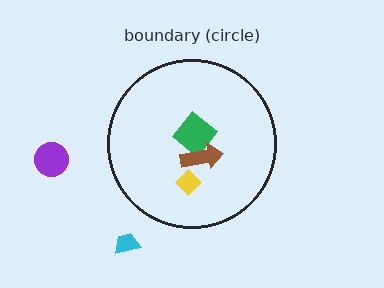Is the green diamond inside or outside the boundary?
Inside.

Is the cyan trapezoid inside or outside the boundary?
Outside.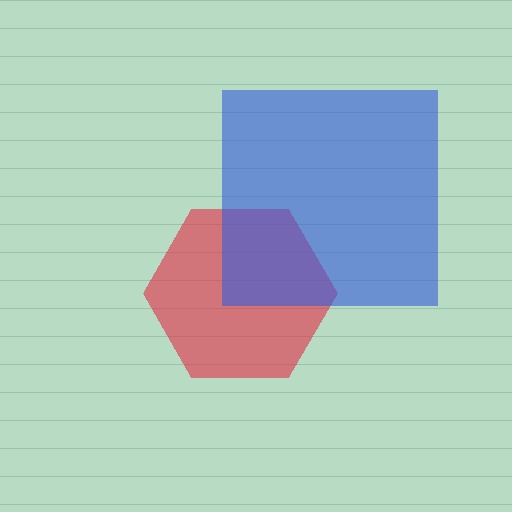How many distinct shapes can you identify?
There are 2 distinct shapes: a red hexagon, a blue square.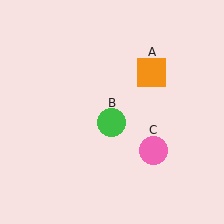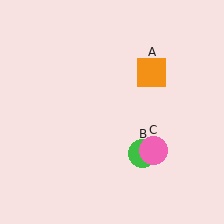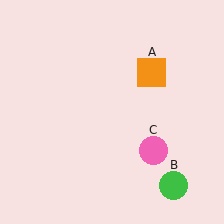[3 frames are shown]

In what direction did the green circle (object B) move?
The green circle (object B) moved down and to the right.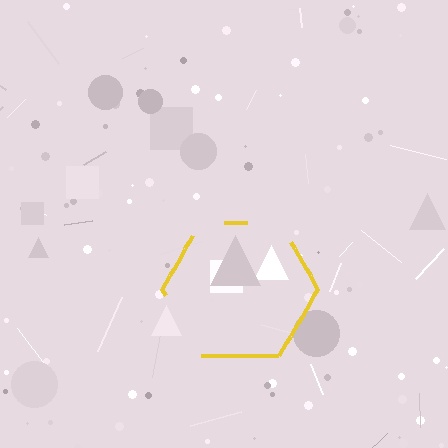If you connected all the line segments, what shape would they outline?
They would outline a hexagon.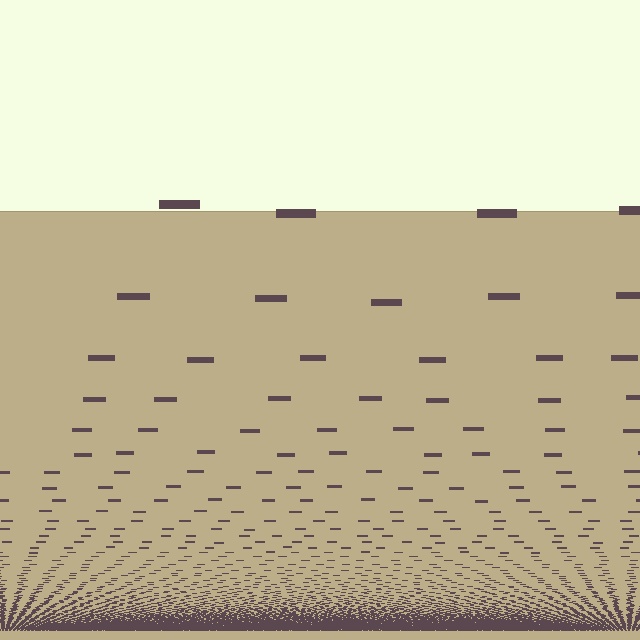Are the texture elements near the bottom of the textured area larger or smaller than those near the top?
Smaller. The gradient is inverted — elements near the bottom are smaller and denser.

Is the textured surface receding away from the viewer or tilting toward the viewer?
The surface appears to tilt toward the viewer. Texture elements get larger and sparser toward the top.